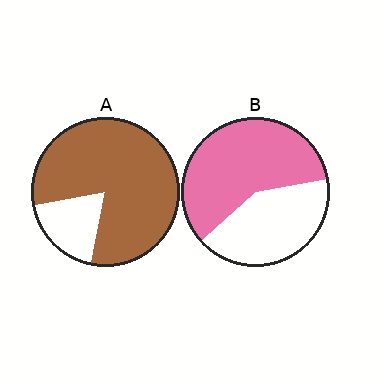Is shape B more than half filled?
Yes.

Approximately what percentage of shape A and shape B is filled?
A is approximately 80% and B is approximately 60%.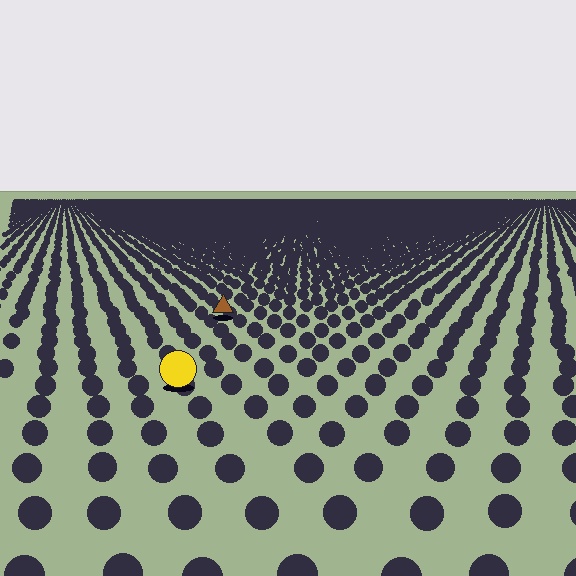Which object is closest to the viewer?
The yellow circle is closest. The texture marks near it are larger and more spread out.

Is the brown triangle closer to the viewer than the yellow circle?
No. The yellow circle is closer — you can tell from the texture gradient: the ground texture is coarser near it.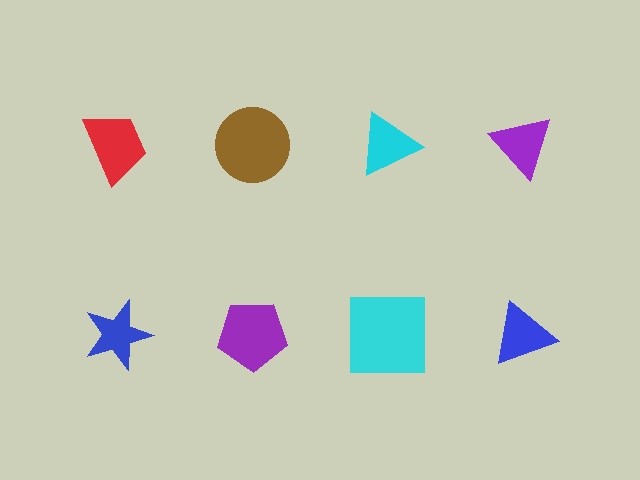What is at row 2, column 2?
A purple pentagon.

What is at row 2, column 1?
A blue star.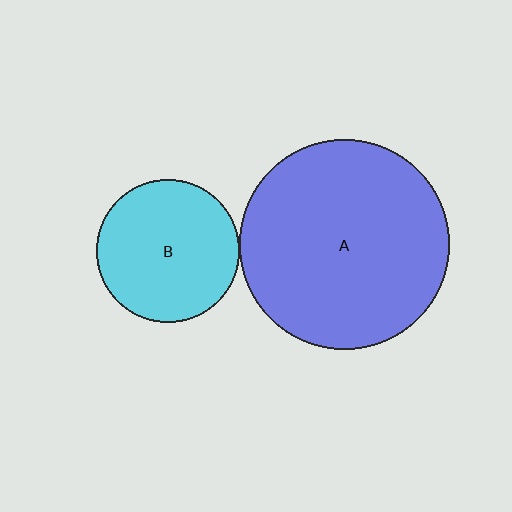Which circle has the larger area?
Circle A (blue).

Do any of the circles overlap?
No, none of the circles overlap.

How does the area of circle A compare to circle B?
Approximately 2.2 times.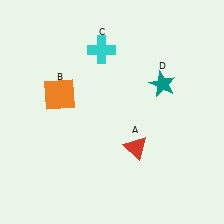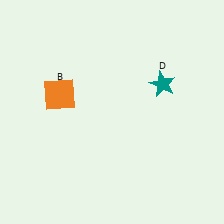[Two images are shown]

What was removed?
The cyan cross (C), the red triangle (A) were removed in Image 2.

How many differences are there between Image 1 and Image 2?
There are 2 differences between the two images.